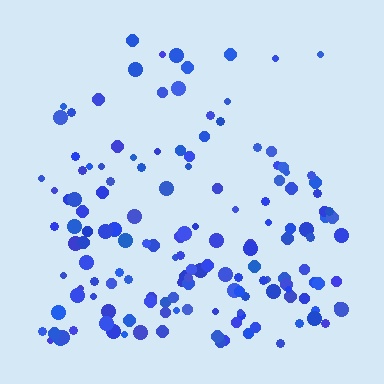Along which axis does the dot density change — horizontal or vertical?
Vertical.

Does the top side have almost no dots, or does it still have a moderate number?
Still a moderate number, just noticeably fewer than the bottom.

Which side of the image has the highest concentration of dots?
The bottom.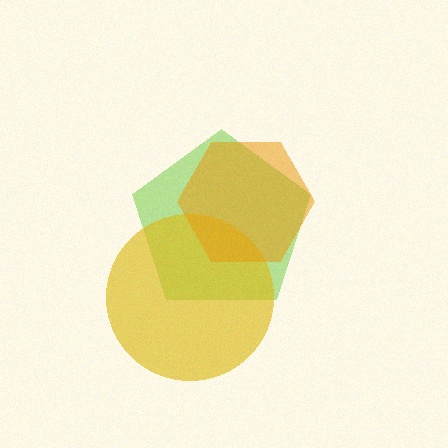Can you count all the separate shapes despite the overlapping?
Yes, there are 3 separate shapes.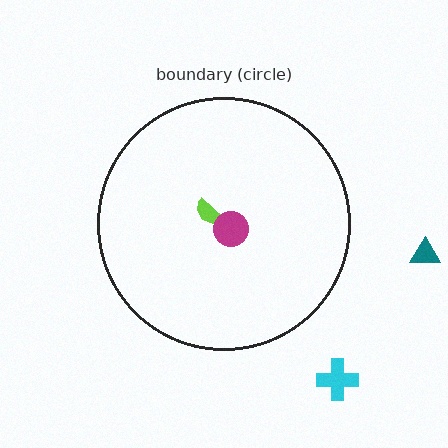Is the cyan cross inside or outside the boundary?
Outside.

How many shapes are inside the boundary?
2 inside, 2 outside.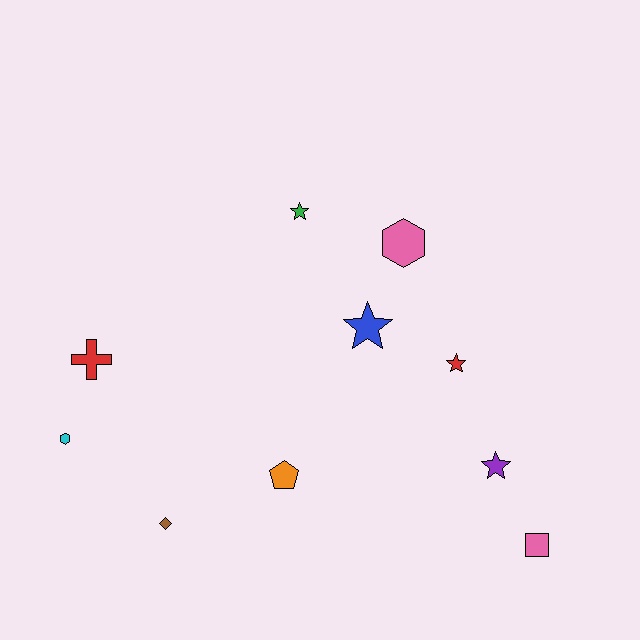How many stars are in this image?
There are 4 stars.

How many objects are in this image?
There are 10 objects.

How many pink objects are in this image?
There are 2 pink objects.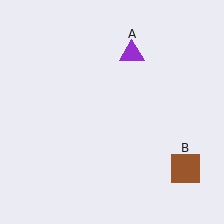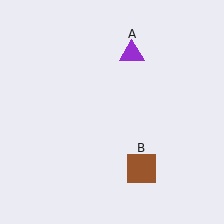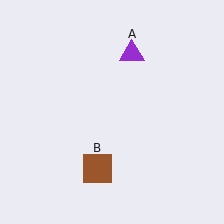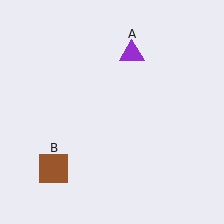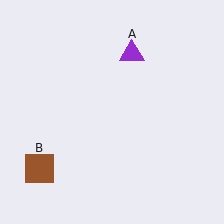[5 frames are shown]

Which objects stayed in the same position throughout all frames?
Purple triangle (object A) remained stationary.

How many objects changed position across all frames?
1 object changed position: brown square (object B).